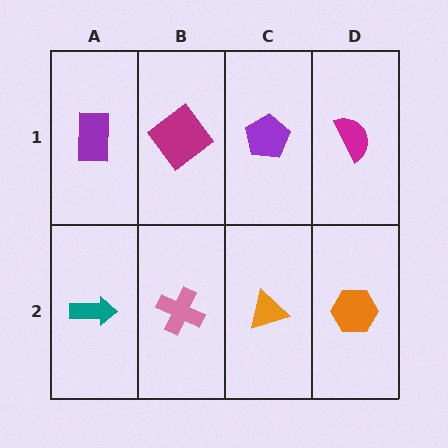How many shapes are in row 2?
4 shapes.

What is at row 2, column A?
A teal arrow.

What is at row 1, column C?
A purple pentagon.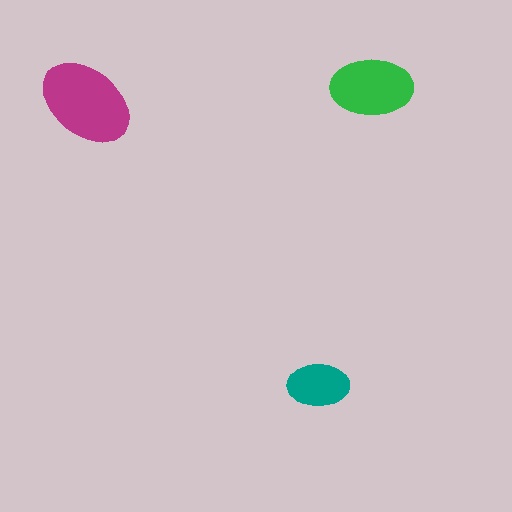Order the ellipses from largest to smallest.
the magenta one, the green one, the teal one.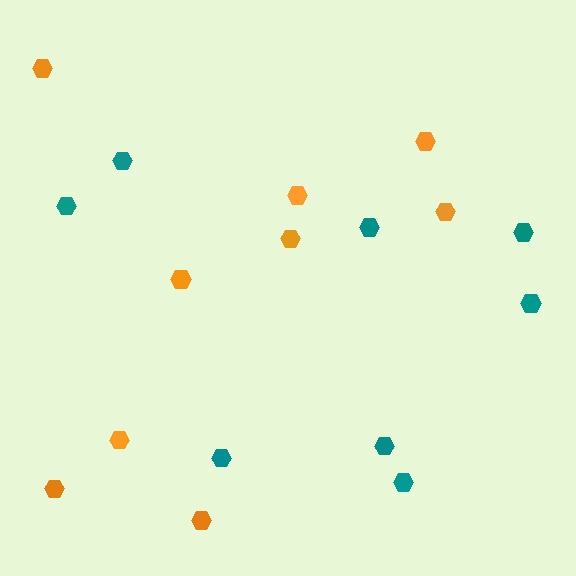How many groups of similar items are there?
There are 2 groups: one group of orange hexagons (9) and one group of teal hexagons (8).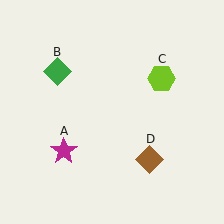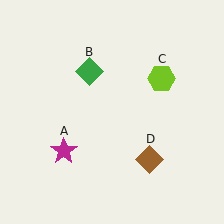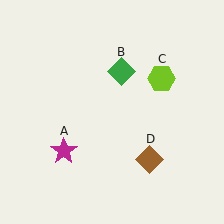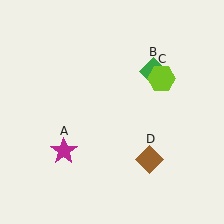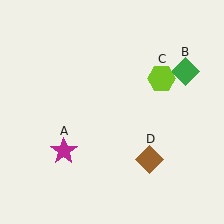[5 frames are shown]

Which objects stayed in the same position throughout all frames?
Magenta star (object A) and lime hexagon (object C) and brown diamond (object D) remained stationary.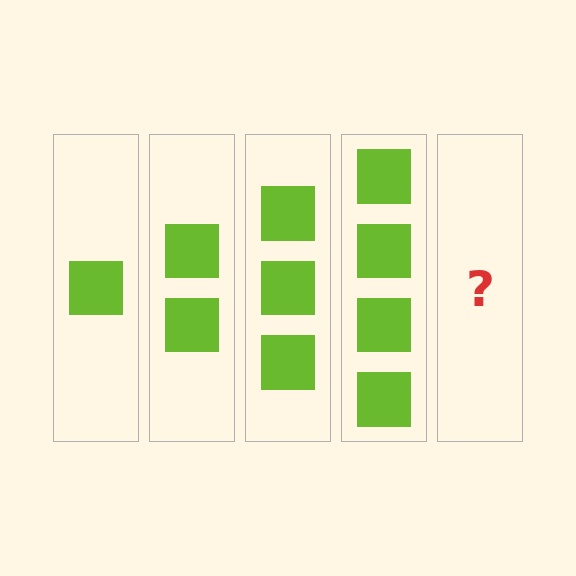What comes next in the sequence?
The next element should be 5 squares.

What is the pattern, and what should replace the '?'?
The pattern is that each step adds one more square. The '?' should be 5 squares.